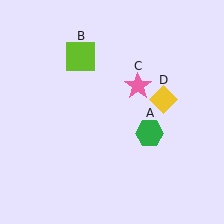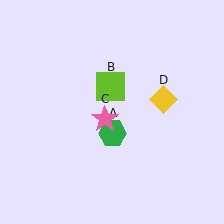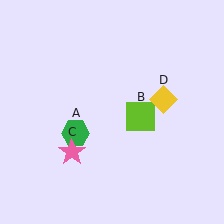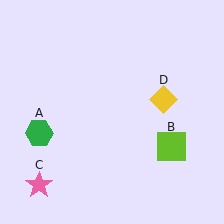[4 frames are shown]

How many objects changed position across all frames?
3 objects changed position: green hexagon (object A), lime square (object B), pink star (object C).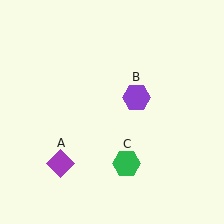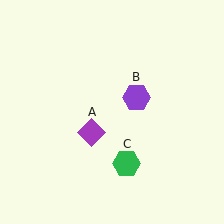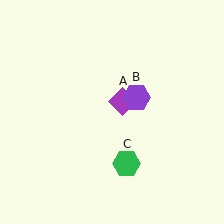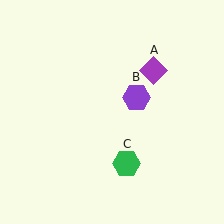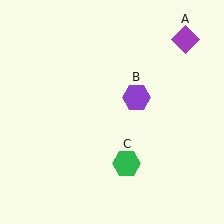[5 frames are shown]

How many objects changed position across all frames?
1 object changed position: purple diamond (object A).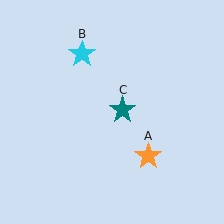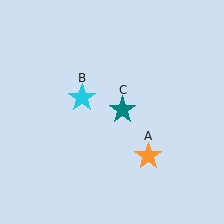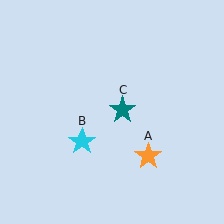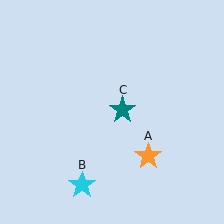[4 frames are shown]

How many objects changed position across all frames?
1 object changed position: cyan star (object B).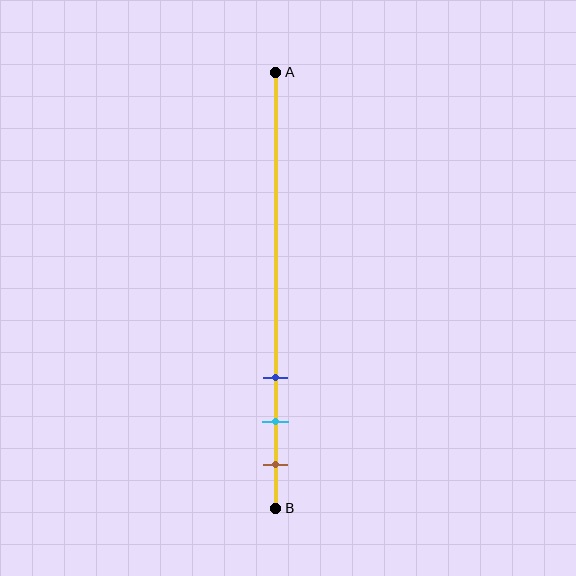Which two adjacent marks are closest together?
The cyan and brown marks are the closest adjacent pair.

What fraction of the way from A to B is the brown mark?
The brown mark is approximately 90% (0.9) of the way from A to B.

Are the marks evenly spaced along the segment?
Yes, the marks are approximately evenly spaced.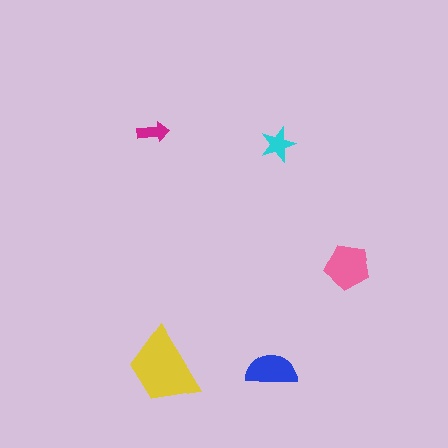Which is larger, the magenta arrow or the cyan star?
The cyan star.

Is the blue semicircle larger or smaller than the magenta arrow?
Larger.